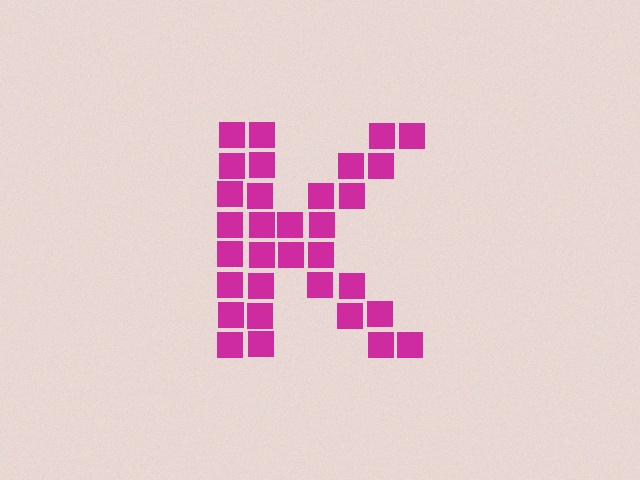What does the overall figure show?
The overall figure shows the letter K.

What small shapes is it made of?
It is made of small squares.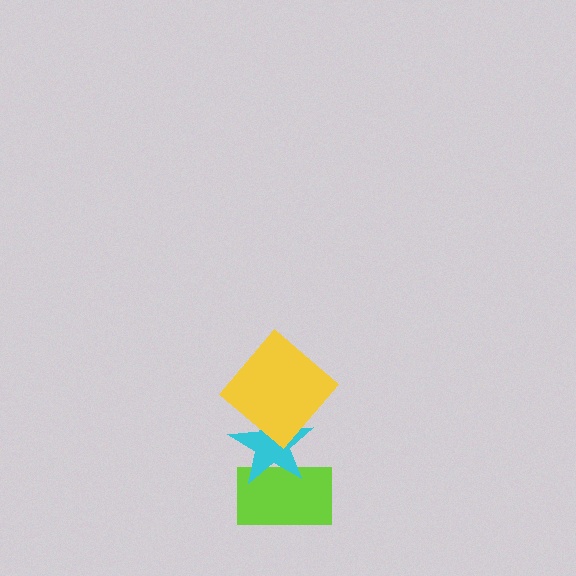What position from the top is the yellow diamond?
The yellow diamond is 1st from the top.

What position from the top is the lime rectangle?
The lime rectangle is 3rd from the top.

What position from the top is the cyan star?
The cyan star is 2nd from the top.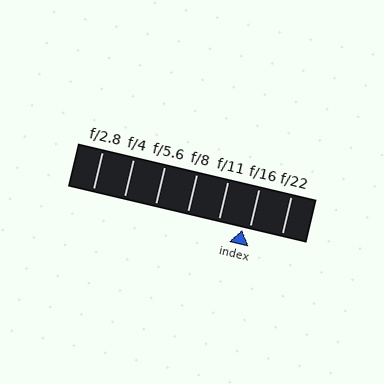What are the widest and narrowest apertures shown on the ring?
The widest aperture shown is f/2.8 and the narrowest is f/22.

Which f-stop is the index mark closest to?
The index mark is closest to f/16.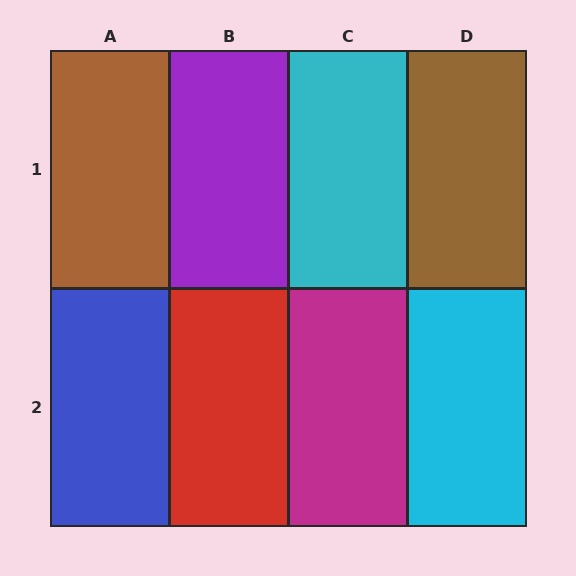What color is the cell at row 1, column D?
Brown.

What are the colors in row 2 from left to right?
Blue, red, magenta, cyan.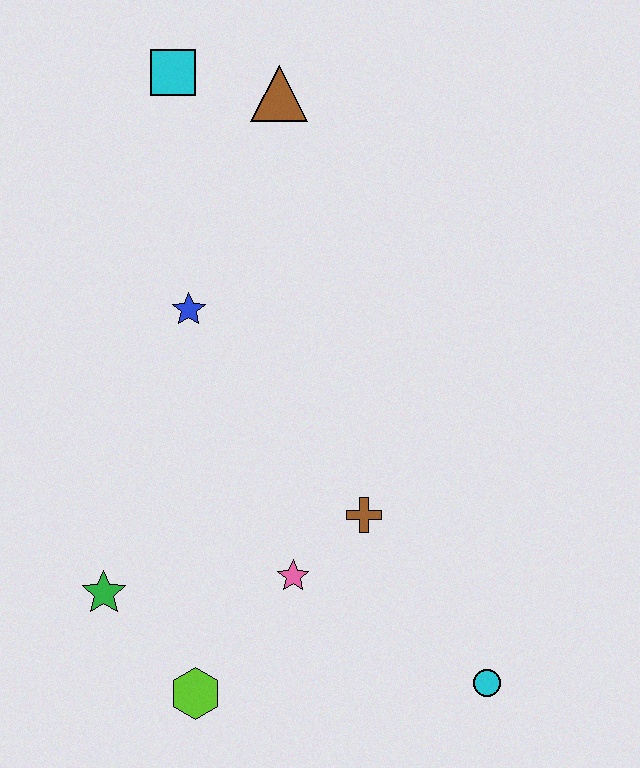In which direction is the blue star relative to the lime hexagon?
The blue star is above the lime hexagon.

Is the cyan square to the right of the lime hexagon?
No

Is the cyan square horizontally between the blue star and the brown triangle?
No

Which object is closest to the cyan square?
The brown triangle is closest to the cyan square.